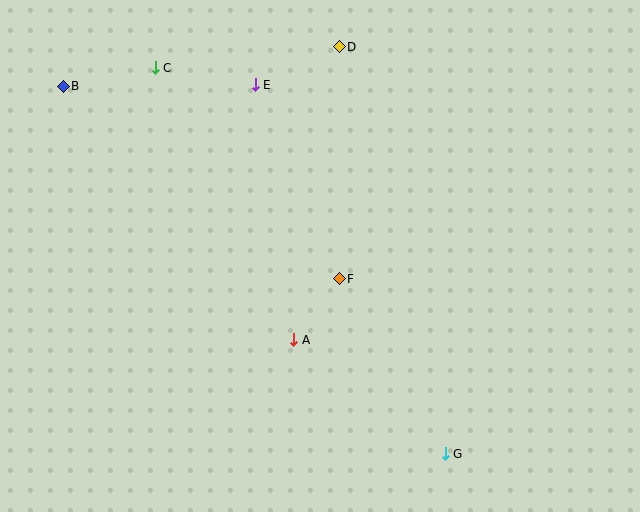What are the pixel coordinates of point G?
Point G is at (445, 454).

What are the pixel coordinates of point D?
Point D is at (339, 47).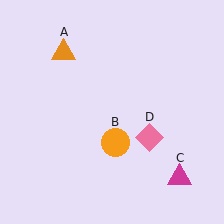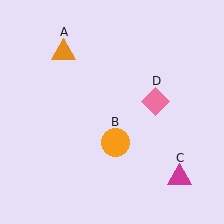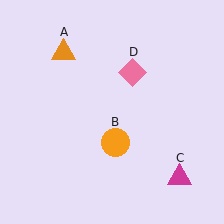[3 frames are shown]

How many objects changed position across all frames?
1 object changed position: pink diamond (object D).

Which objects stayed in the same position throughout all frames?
Orange triangle (object A) and orange circle (object B) and magenta triangle (object C) remained stationary.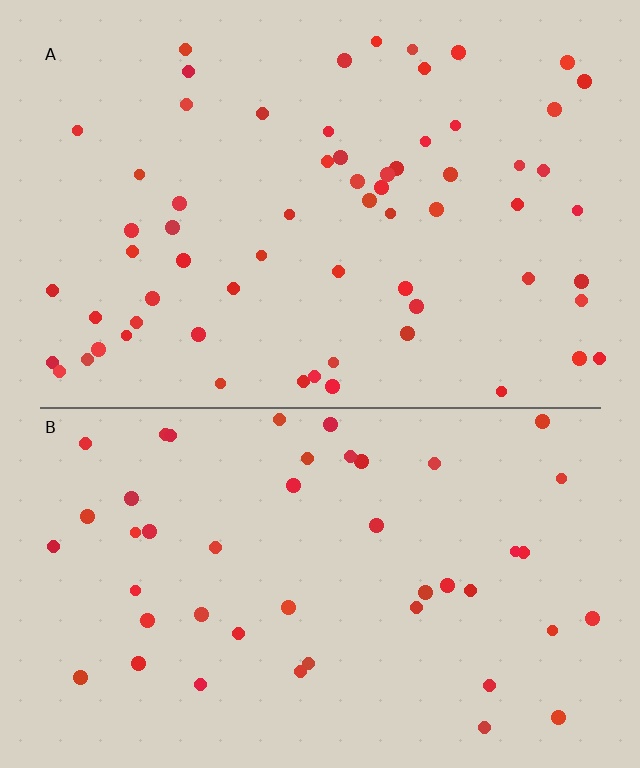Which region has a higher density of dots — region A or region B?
A (the top).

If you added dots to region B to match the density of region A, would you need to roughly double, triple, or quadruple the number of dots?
Approximately double.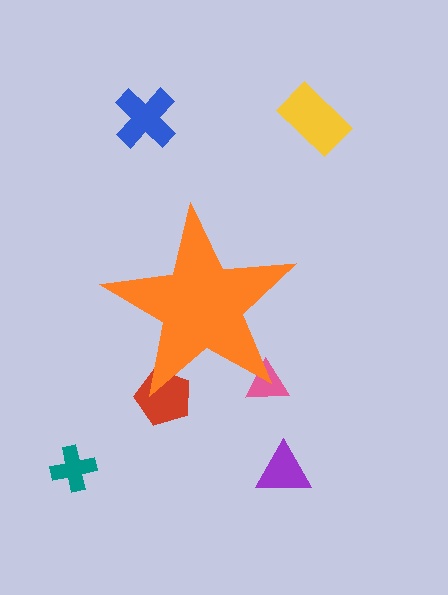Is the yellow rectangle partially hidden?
No, the yellow rectangle is fully visible.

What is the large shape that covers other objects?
An orange star.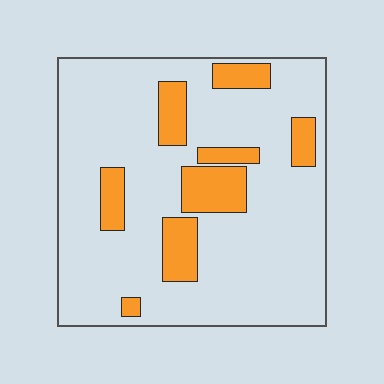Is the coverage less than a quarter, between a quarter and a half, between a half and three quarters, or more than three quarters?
Less than a quarter.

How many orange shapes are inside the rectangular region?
8.